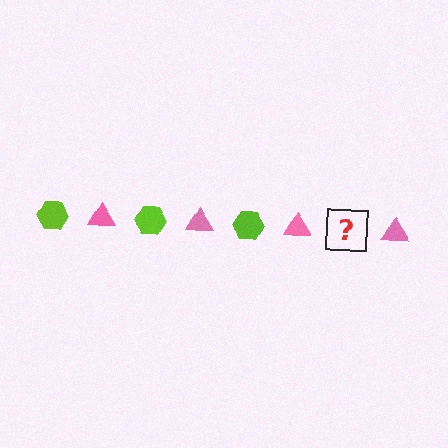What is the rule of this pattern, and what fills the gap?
The rule is that the pattern alternates between lime hexagon and pink triangle. The gap should be filled with a lime hexagon.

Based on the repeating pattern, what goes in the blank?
The blank should be a lime hexagon.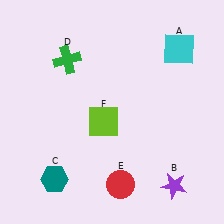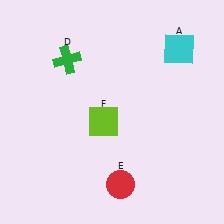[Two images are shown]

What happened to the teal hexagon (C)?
The teal hexagon (C) was removed in Image 2. It was in the bottom-left area of Image 1.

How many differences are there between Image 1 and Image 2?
There are 2 differences between the two images.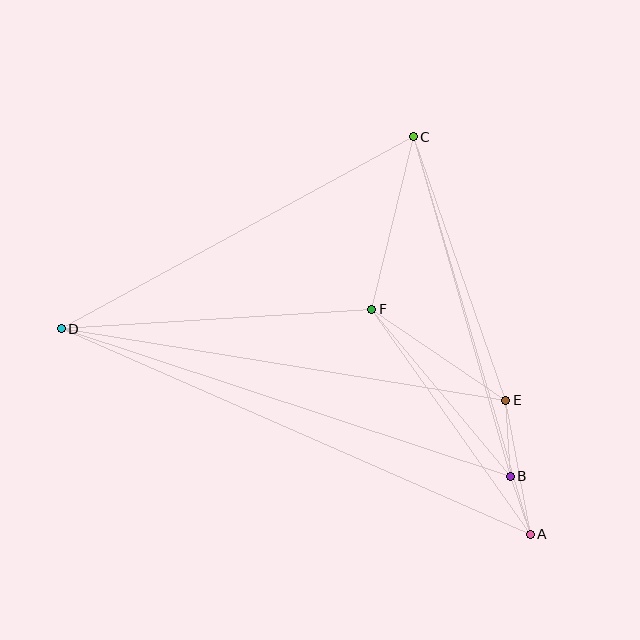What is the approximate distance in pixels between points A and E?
The distance between A and E is approximately 136 pixels.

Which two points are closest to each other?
Points A and B are closest to each other.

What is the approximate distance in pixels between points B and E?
The distance between B and E is approximately 76 pixels.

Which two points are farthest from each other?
Points A and D are farthest from each other.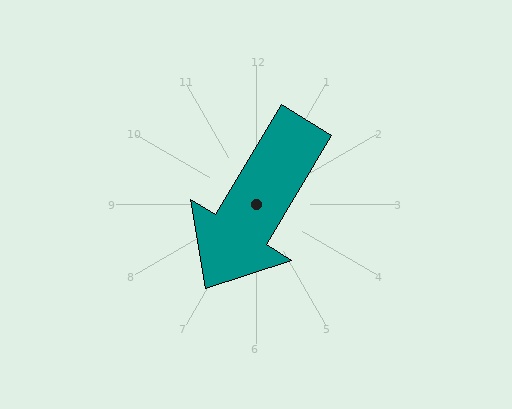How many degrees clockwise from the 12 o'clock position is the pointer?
Approximately 211 degrees.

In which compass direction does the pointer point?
Southwest.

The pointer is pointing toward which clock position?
Roughly 7 o'clock.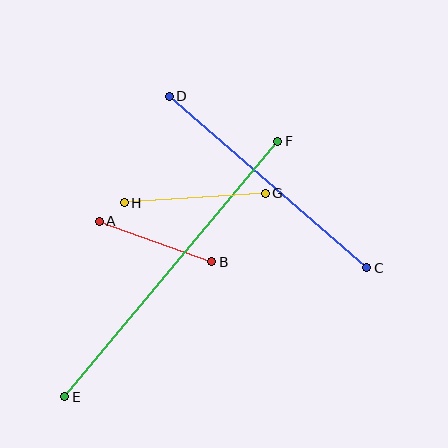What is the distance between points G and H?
The distance is approximately 141 pixels.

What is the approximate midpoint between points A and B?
The midpoint is at approximately (155, 242) pixels.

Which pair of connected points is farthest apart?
Points E and F are farthest apart.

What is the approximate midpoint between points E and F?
The midpoint is at approximately (171, 269) pixels.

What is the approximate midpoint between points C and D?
The midpoint is at approximately (268, 182) pixels.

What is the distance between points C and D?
The distance is approximately 262 pixels.